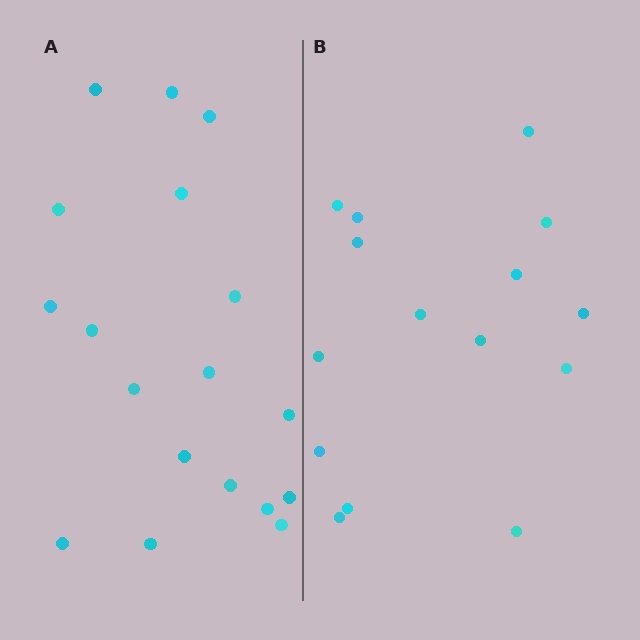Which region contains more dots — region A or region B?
Region A (the left region) has more dots.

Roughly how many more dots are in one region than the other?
Region A has just a few more — roughly 2 or 3 more dots than region B.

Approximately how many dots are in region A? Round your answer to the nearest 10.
About 20 dots. (The exact count is 18, which rounds to 20.)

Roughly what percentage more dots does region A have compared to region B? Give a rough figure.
About 20% more.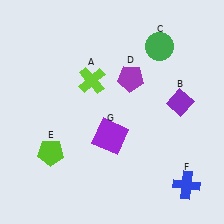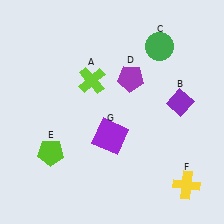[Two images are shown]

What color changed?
The cross (F) changed from blue in Image 1 to yellow in Image 2.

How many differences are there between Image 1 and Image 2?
There is 1 difference between the two images.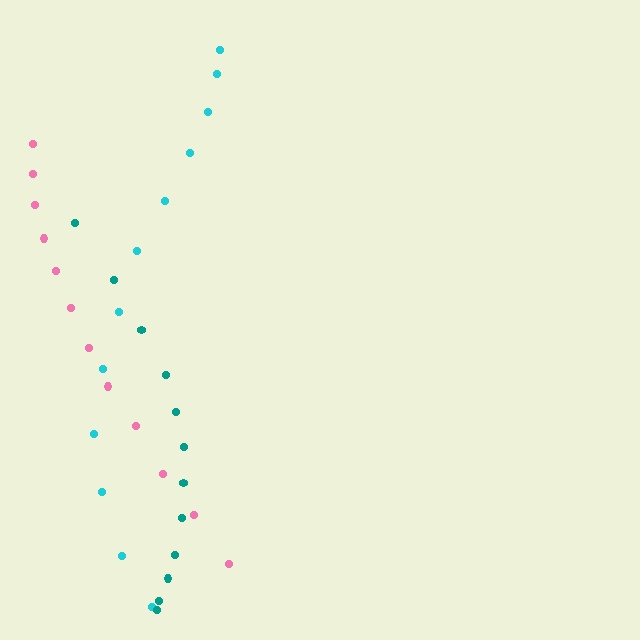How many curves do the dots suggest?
There are 3 distinct paths.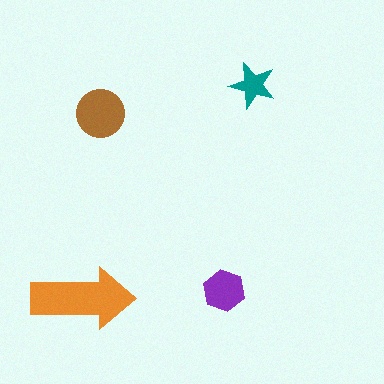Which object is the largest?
The orange arrow.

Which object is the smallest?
The teal star.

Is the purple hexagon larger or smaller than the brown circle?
Smaller.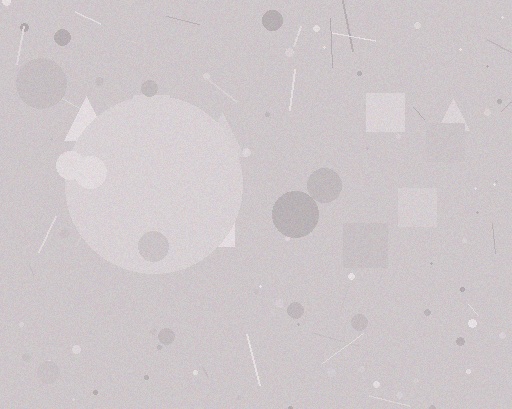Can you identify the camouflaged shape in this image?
The camouflaged shape is a circle.